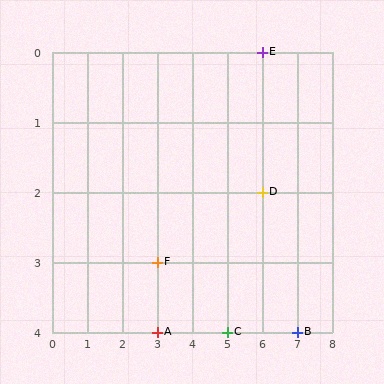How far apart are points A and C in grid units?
Points A and C are 2 columns apart.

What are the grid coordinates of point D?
Point D is at grid coordinates (6, 2).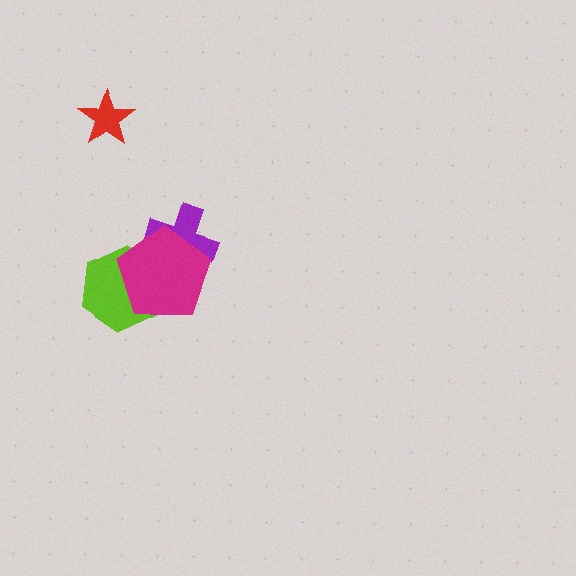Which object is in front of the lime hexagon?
The magenta pentagon is in front of the lime hexagon.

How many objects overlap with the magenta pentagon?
2 objects overlap with the magenta pentagon.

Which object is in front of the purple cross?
The magenta pentagon is in front of the purple cross.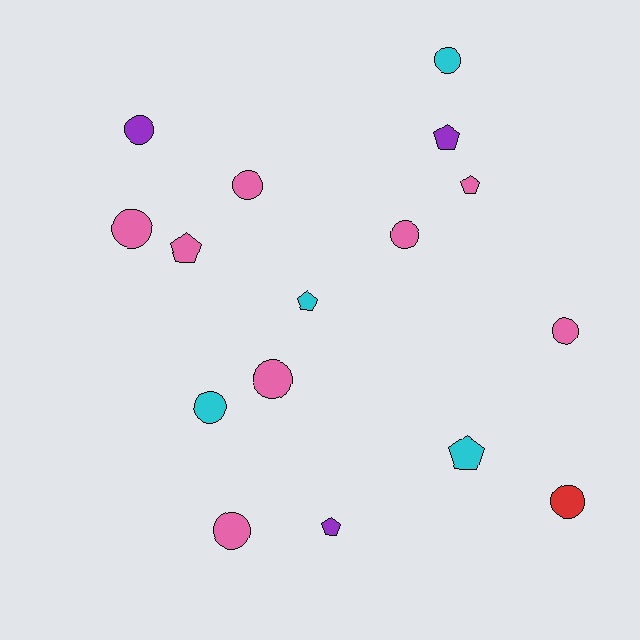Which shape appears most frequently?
Circle, with 10 objects.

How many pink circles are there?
There are 6 pink circles.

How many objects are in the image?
There are 16 objects.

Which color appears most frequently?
Pink, with 8 objects.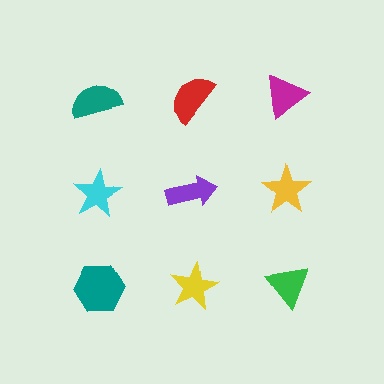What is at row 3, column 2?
A yellow star.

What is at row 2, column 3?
A yellow star.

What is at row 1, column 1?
A teal semicircle.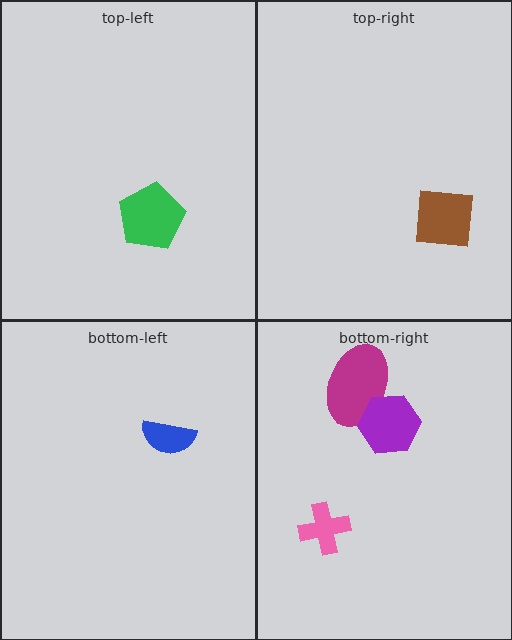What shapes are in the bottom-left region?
The blue semicircle.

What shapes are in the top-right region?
The brown square.